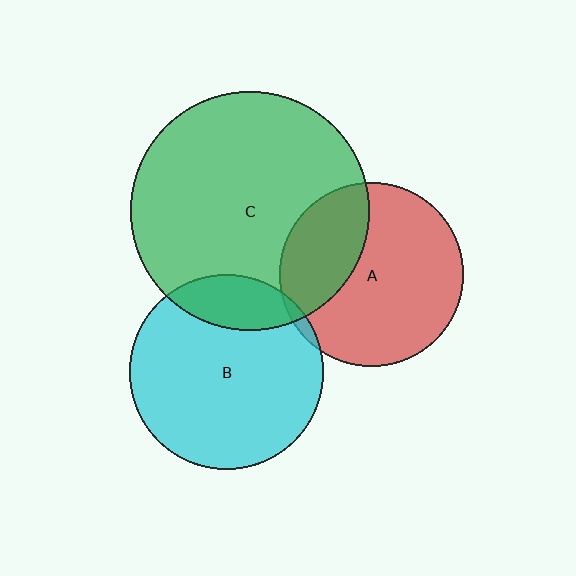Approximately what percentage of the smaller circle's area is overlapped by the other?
Approximately 20%.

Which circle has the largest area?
Circle C (green).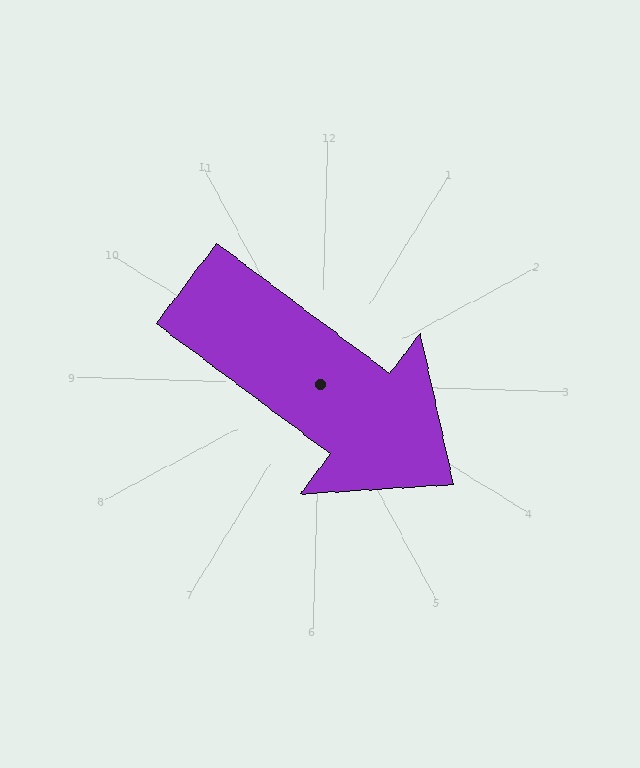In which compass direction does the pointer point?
Southeast.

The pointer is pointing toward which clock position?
Roughly 4 o'clock.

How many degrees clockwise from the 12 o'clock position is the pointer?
Approximately 125 degrees.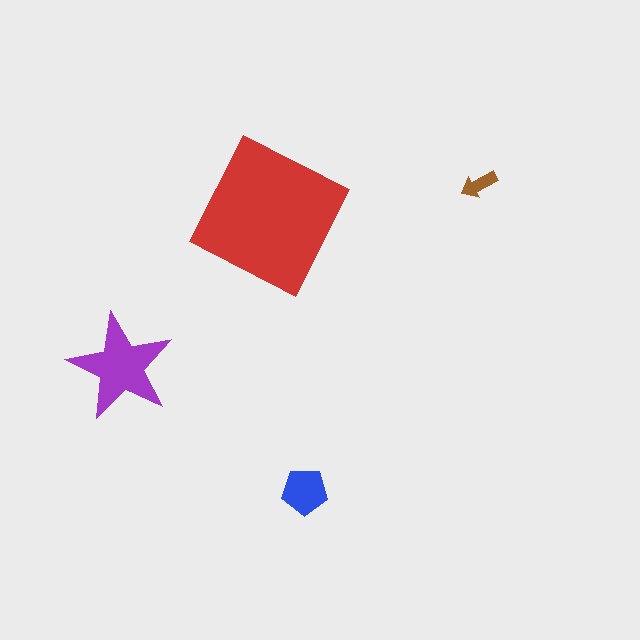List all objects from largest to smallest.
The red square, the purple star, the blue pentagon, the brown arrow.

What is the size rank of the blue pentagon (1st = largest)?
3rd.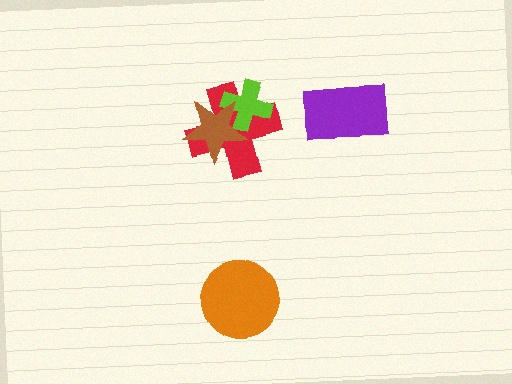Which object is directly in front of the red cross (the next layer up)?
The lime cross is directly in front of the red cross.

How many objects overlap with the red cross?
2 objects overlap with the red cross.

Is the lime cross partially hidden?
Yes, it is partially covered by another shape.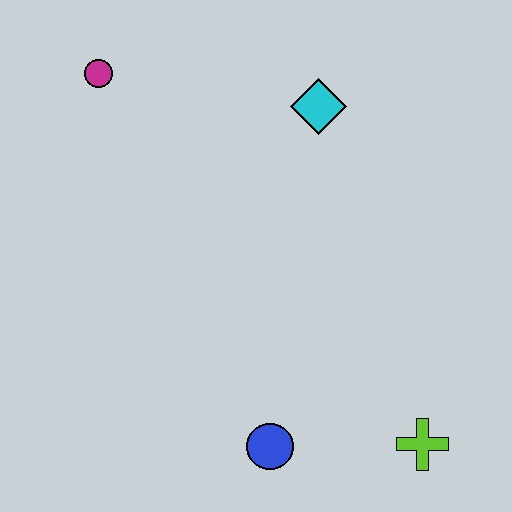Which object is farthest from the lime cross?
The magenta circle is farthest from the lime cross.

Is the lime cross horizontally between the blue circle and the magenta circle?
No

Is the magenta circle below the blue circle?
No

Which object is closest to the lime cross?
The blue circle is closest to the lime cross.